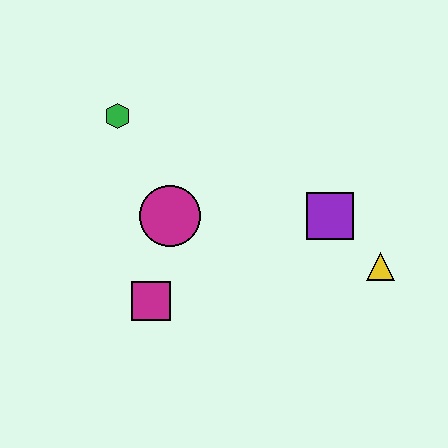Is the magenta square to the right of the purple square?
No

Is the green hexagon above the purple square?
Yes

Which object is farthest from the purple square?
The green hexagon is farthest from the purple square.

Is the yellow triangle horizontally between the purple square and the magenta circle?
No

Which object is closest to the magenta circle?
The magenta square is closest to the magenta circle.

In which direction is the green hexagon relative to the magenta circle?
The green hexagon is above the magenta circle.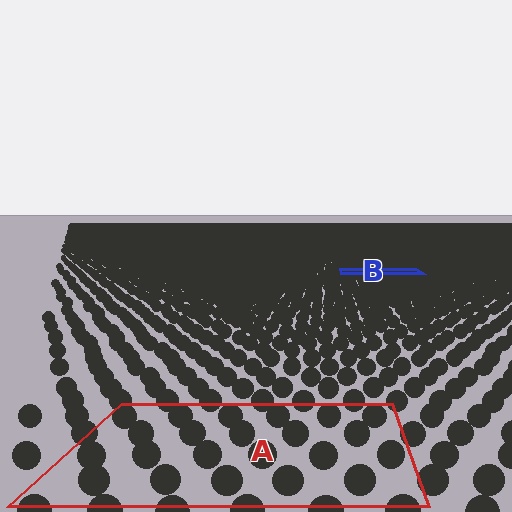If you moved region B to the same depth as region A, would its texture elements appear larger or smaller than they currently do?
They would appear larger. At a closer depth, the same texture elements are projected at a bigger on-screen size.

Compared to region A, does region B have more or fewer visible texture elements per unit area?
Region B has more texture elements per unit area — they are packed more densely because it is farther away.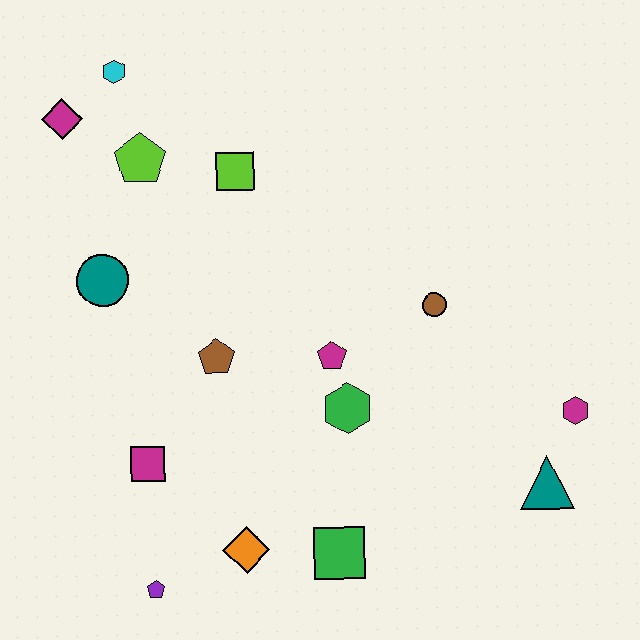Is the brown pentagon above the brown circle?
No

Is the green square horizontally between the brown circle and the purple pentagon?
Yes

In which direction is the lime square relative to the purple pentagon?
The lime square is above the purple pentagon.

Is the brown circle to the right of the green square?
Yes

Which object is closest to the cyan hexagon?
The magenta diamond is closest to the cyan hexagon.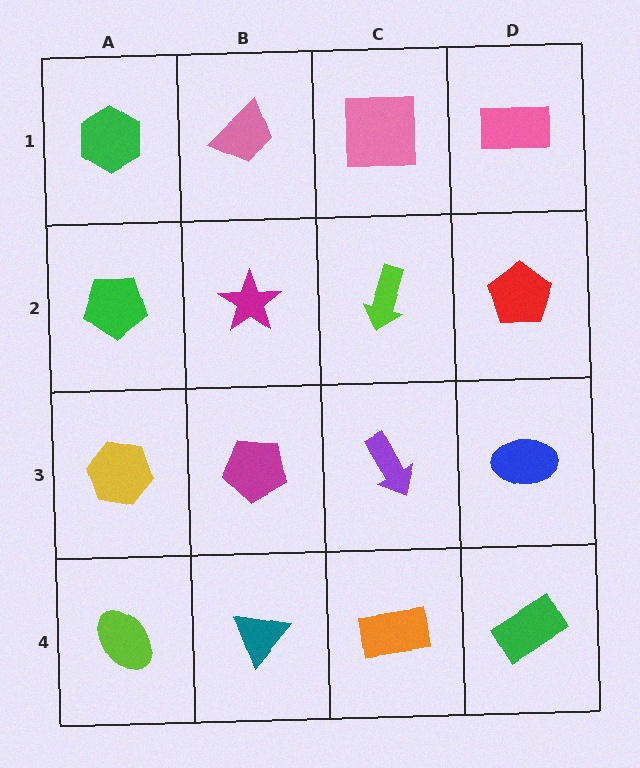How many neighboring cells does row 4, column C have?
3.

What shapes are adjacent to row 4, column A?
A yellow hexagon (row 3, column A), a teal triangle (row 4, column B).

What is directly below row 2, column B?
A magenta pentagon.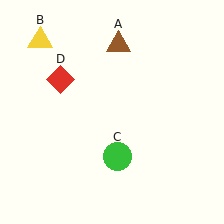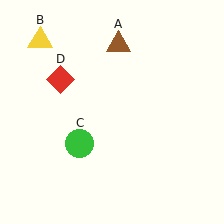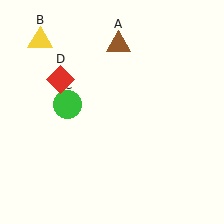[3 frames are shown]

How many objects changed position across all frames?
1 object changed position: green circle (object C).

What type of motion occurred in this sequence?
The green circle (object C) rotated clockwise around the center of the scene.